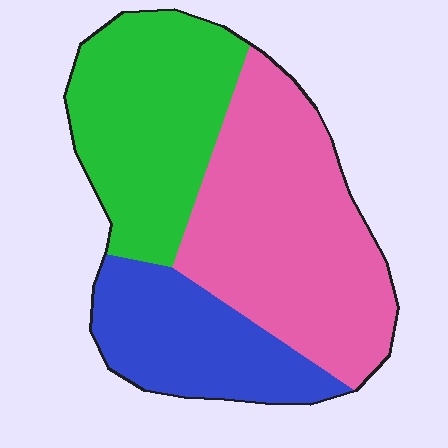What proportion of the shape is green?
Green takes up about one third (1/3) of the shape.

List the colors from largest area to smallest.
From largest to smallest: pink, green, blue.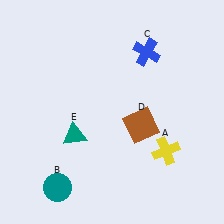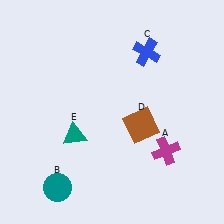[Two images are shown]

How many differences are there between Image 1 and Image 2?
There is 1 difference between the two images.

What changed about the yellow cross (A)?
In Image 1, A is yellow. In Image 2, it changed to magenta.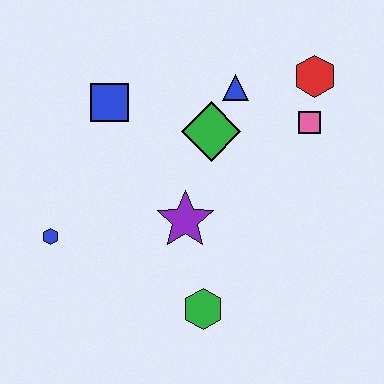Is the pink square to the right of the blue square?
Yes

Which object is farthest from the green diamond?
The blue hexagon is farthest from the green diamond.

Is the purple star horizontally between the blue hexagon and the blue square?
No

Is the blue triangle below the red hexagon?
Yes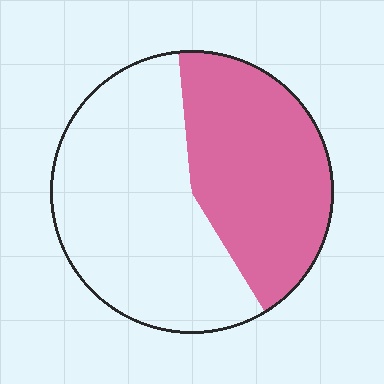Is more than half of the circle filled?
No.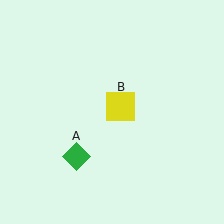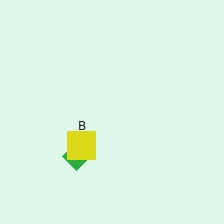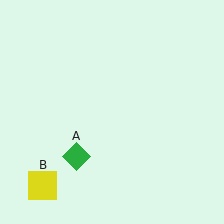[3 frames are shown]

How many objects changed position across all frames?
1 object changed position: yellow square (object B).